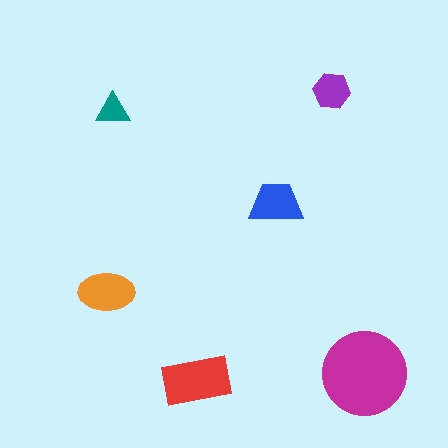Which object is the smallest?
The teal triangle.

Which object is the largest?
The magenta circle.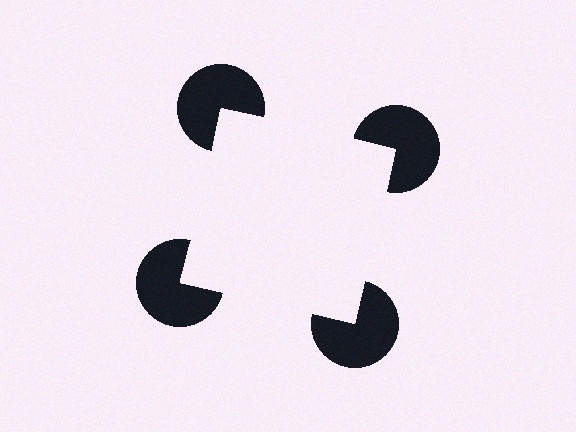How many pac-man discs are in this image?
There are 4 — one at each vertex of the illusory square.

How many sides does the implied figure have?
4 sides.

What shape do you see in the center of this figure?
An illusory square — its edges are inferred from the aligned wedge cuts in the pac-man discs, not physically drawn.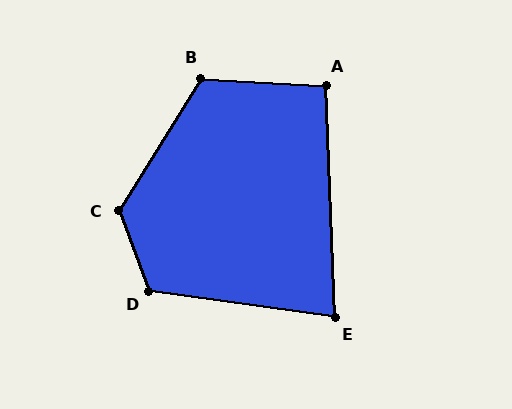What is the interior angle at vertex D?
Approximately 119 degrees (obtuse).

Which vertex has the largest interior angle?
C, at approximately 127 degrees.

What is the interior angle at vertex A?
Approximately 96 degrees (obtuse).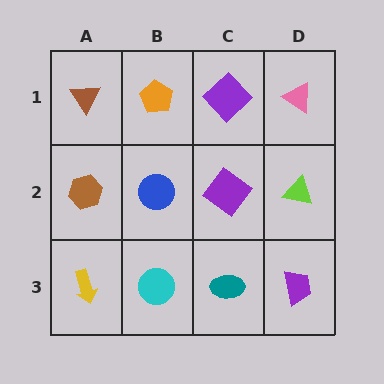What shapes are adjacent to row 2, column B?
An orange pentagon (row 1, column B), a cyan circle (row 3, column B), a brown hexagon (row 2, column A), a purple diamond (row 2, column C).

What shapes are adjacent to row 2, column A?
A brown triangle (row 1, column A), a yellow arrow (row 3, column A), a blue circle (row 2, column B).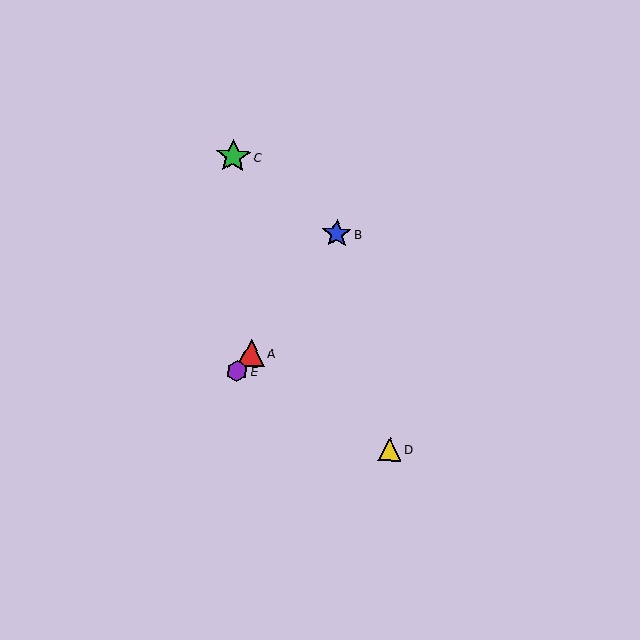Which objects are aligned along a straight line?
Objects A, B, E are aligned along a straight line.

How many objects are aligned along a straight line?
3 objects (A, B, E) are aligned along a straight line.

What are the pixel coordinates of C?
Object C is at (233, 157).